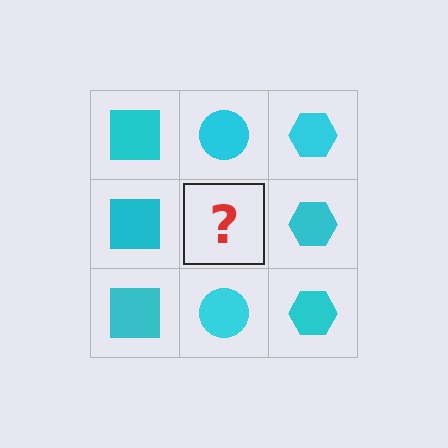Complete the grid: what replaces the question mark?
The question mark should be replaced with a cyan circle.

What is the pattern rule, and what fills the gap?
The rule is that each column has a consistent shape. The gap should be filled with a cyan circle.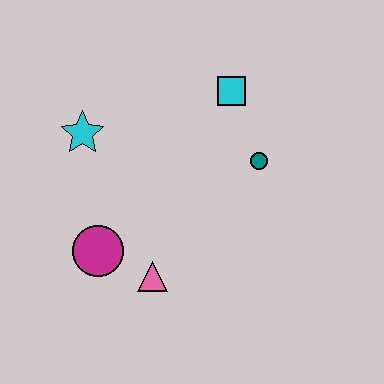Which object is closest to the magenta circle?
The pink triangle is closest to the magenta circle.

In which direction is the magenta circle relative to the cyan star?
The magenta circle is below the cyan star.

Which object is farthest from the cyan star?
The teal circle is farthest from the cyan star.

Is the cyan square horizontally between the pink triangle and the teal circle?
Yes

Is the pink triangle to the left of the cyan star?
No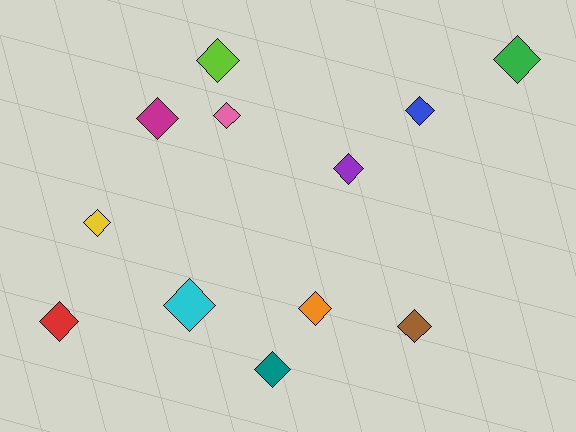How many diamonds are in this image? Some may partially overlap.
There are 12 diamonds.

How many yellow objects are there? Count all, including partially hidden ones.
There is 1 yellow object.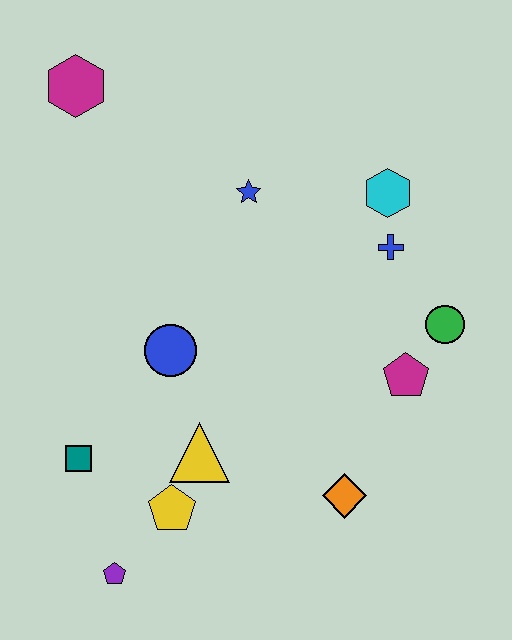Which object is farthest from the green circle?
The magenta hexagon is farthest from the green circle.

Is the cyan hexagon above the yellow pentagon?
Yes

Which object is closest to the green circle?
The magenta pentagon is closest to the green circle.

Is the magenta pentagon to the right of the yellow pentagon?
Yes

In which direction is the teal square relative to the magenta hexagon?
The teal square is below the magenta hexagon.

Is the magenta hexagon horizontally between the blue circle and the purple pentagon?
No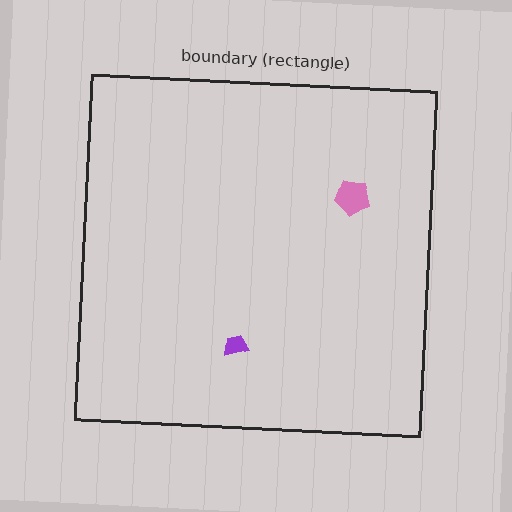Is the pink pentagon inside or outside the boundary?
Inside.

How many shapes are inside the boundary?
2 inside, 0 outside.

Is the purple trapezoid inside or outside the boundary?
Inside.